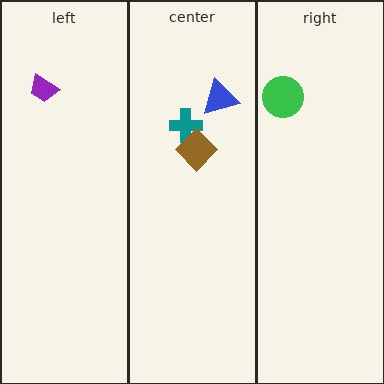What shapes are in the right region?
The green circle.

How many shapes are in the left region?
1.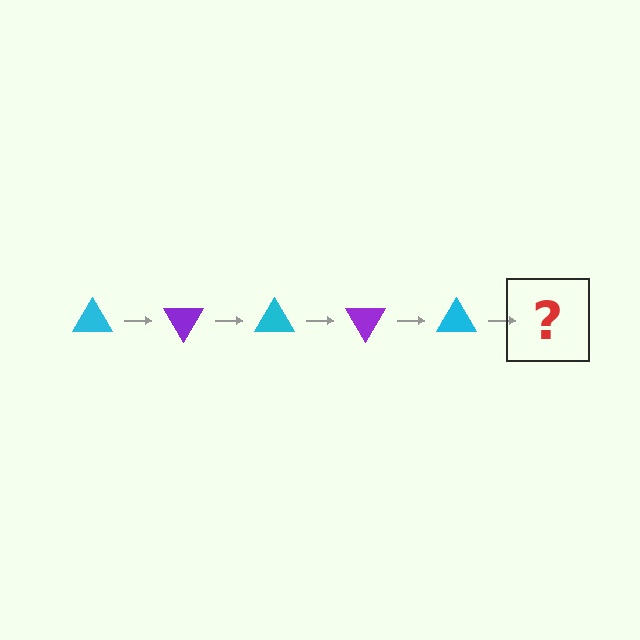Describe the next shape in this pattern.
It should be a purple triangle, rotated 300 degrees from the start.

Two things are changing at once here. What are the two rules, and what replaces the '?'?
The two rules are that it rotates 60 degrees each step and the color cycles through cyan and purple. The '?' should be a purple triangle, rotated 300 degrees from the start.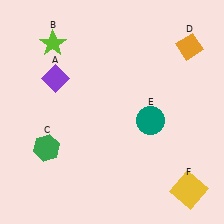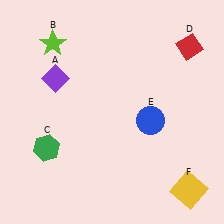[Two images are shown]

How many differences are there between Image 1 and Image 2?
There are 2 differences between the two images.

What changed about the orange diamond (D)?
In Image 1, D is orange. In Image 2, it changed to red.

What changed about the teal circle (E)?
In Image 1, E is teal. In Image 2, it changed to blue.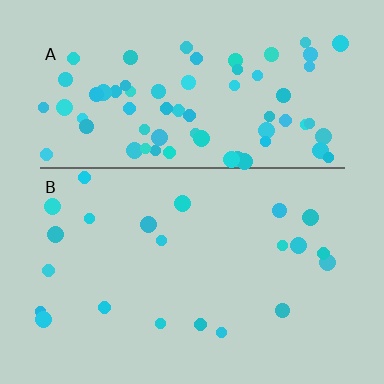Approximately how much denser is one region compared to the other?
Approximately 3.5× — region A over region B.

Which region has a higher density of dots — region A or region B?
A (the top).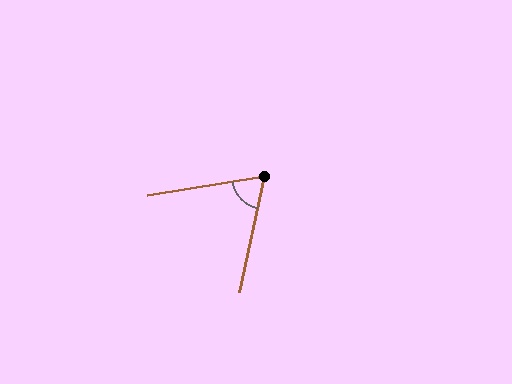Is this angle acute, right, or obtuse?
It is acute.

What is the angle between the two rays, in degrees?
Approximately 69 degrees.